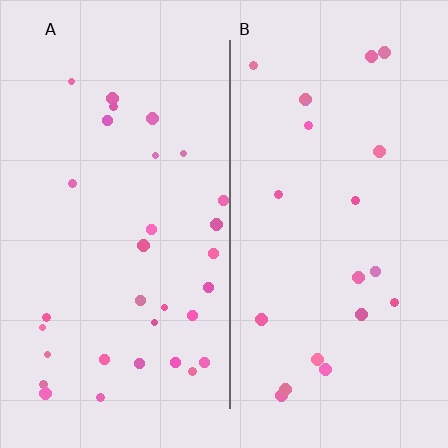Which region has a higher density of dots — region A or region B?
A (the left).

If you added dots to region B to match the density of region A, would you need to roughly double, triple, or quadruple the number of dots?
Approximately double.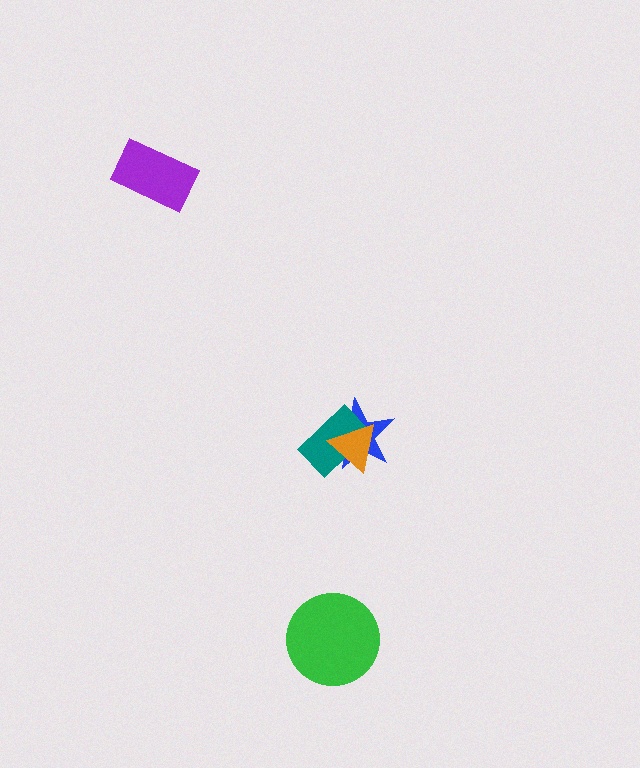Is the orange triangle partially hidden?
No, no other shape covers it.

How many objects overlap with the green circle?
0 objects overlap with the green circle.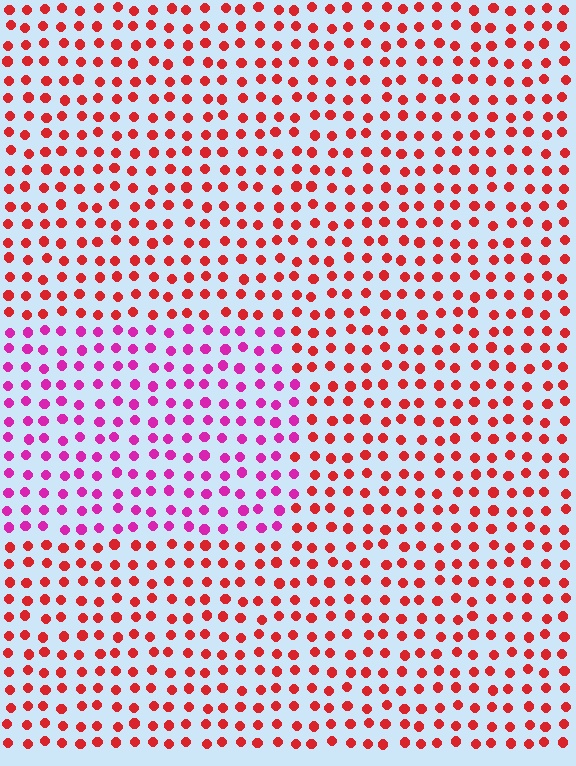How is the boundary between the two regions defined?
The boundary is defined purely by a slight shift in hue (about 45 degrees). Spacing, size, and orientation are identical on both sides.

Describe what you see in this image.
The image is filled with small red elements in a uniform arrangement. A rectangle-shaped region is visible where the elements are tinted to a slightly different hue, forming a subtle color boundary.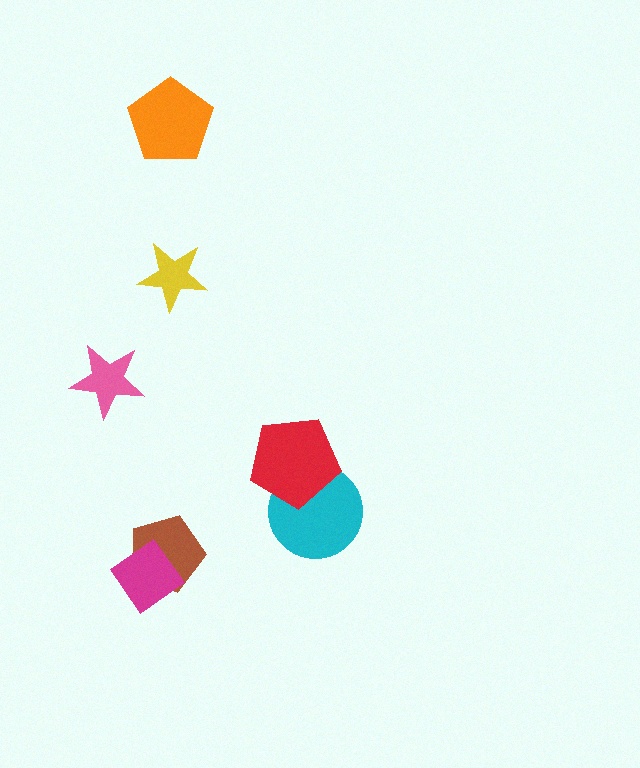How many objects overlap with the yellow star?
0 objects overlap with the yellow star.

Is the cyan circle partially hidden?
Yes, it is partially covered by another shape.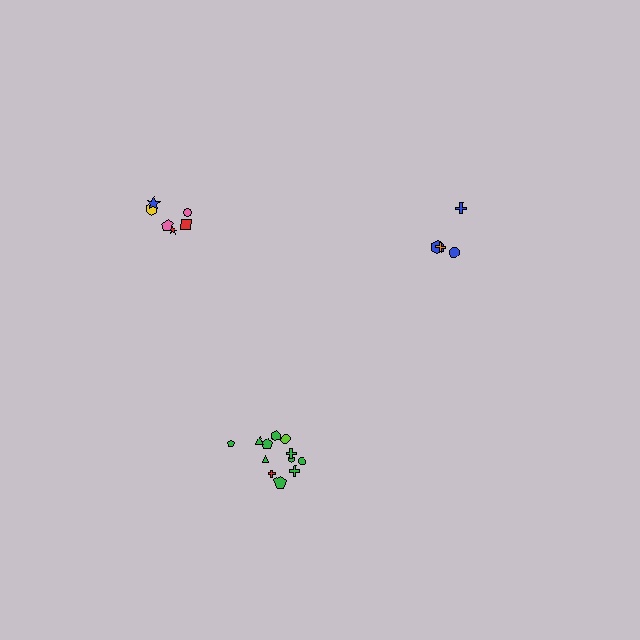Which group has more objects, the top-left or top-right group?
The top-left group.